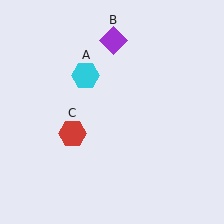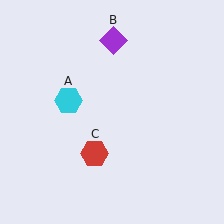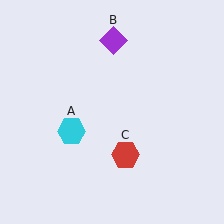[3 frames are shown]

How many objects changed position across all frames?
2 objects changed position: cyan hexagon (object A), red hexagon (object C).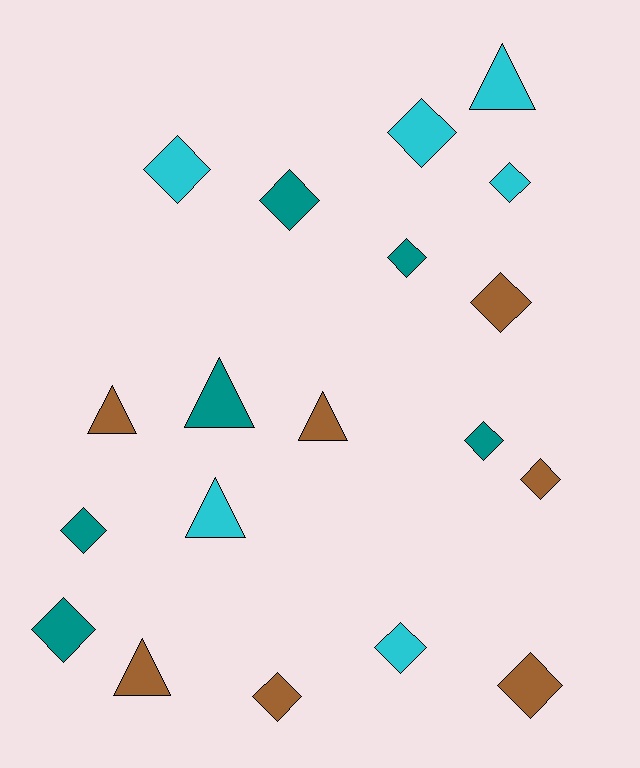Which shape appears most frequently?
Diamond, with 13 objects.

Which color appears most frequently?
Brown, with 7 objects.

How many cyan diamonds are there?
There are 4 cyan diamonds.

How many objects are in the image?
There are 19 objects.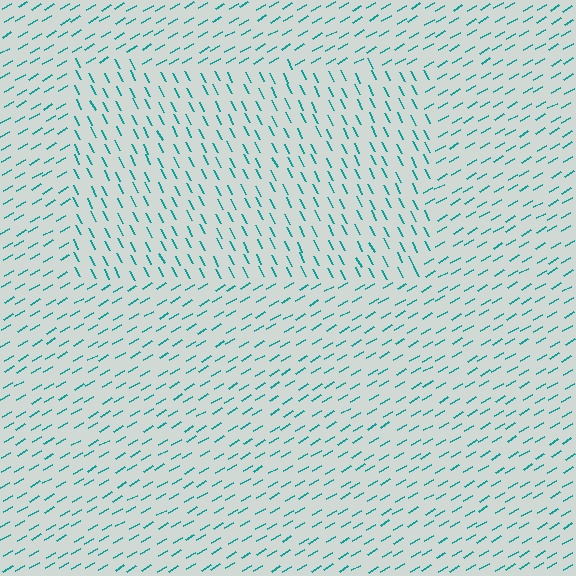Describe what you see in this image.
The image is filled with small teal line segments. A rectangle region in the image has lines oriented differently from the surrounding lines, creating a visible texture boundary.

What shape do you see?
I see a rectangle.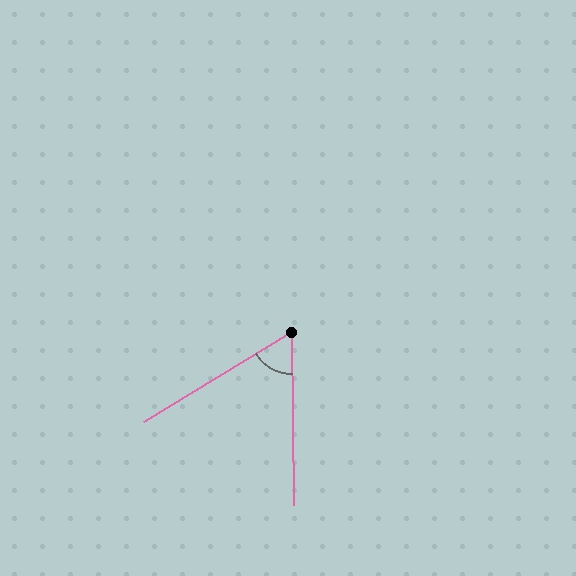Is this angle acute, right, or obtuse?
It is acute.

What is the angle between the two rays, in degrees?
Approximately 59 degrees.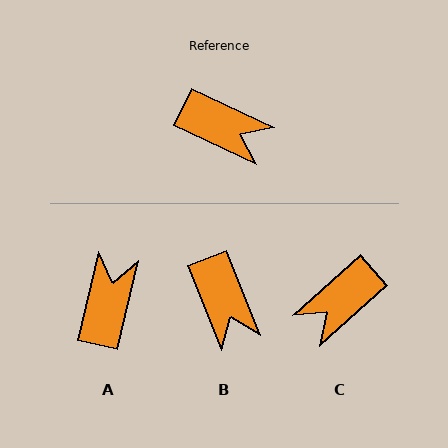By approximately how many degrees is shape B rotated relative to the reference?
Approximately 43 degrees clockwise.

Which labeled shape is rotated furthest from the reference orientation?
C, about 113 degrees away.